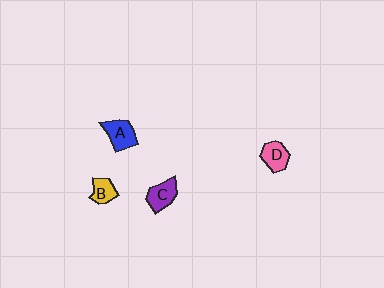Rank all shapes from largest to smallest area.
From largest to smallest: A (blue), C (purple), D (pink), B (yellow).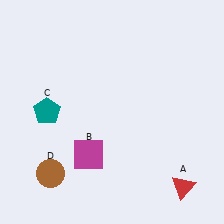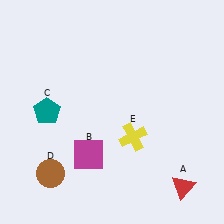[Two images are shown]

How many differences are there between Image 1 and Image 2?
There is 1 difference between the two images.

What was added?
A yellow cross (E) was added in Image 2.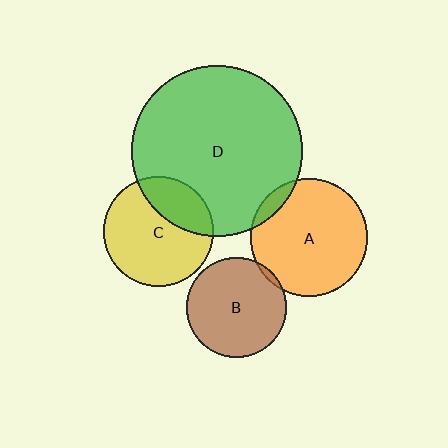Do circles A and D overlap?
Yes.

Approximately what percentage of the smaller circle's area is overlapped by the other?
Approximately 10%.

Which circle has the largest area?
Circle D (green).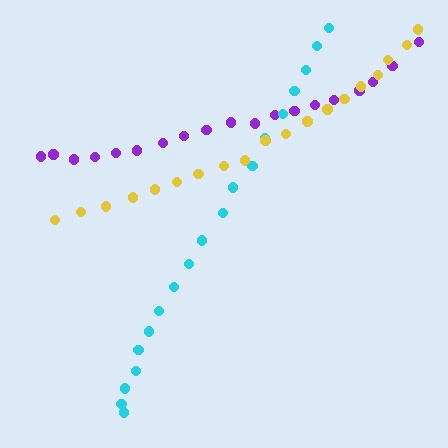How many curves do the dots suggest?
There are 3 distinct paths.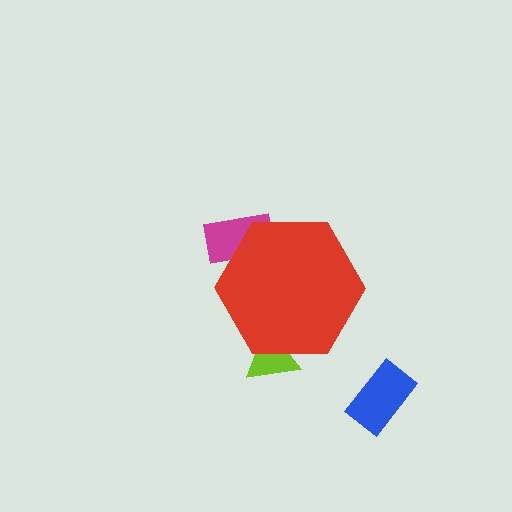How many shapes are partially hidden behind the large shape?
2 shapes are partially hidden.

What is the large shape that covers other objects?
A red hexagon.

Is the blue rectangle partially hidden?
No, the blue rectangle is fully visible.